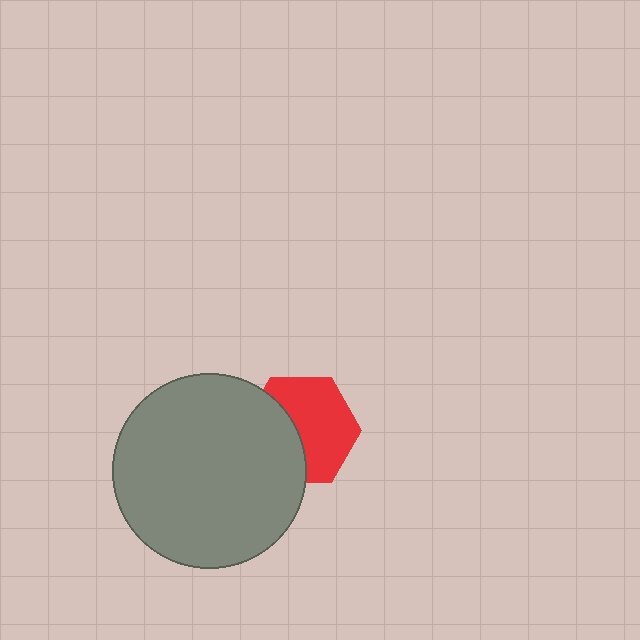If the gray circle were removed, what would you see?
You would see the complete red hexagon.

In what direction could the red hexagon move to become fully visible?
The red hexagon could move right. That would shift it out from behind the gray circle entirely.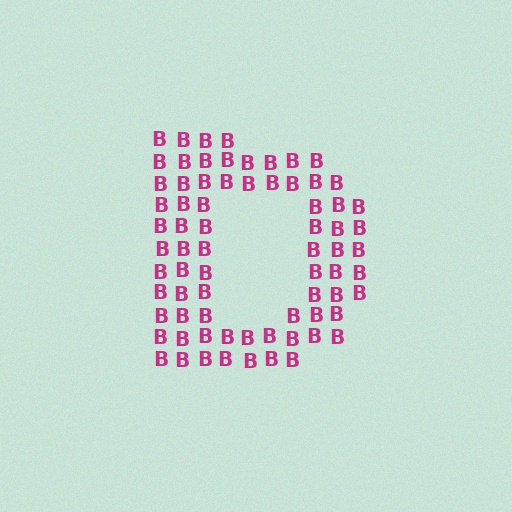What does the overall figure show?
The overall figure shows the letter D.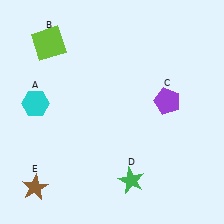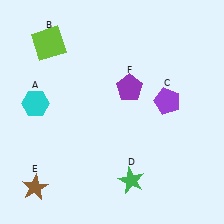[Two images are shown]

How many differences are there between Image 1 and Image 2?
There is 1 difference between the two images.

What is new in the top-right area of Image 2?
A purple pentagon (F) was added in the top-right area of Image 2.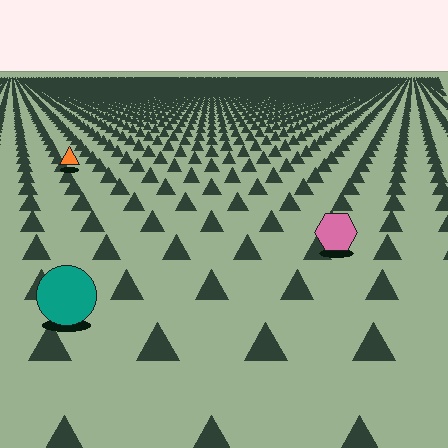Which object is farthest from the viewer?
The orange triangle is farthest from the viewer. It appears smaller and the ground texture around it is denser.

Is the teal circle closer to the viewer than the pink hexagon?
Yes. The teal circle is closer — you can tell from the texture gradient: the ground texture is coarser near it.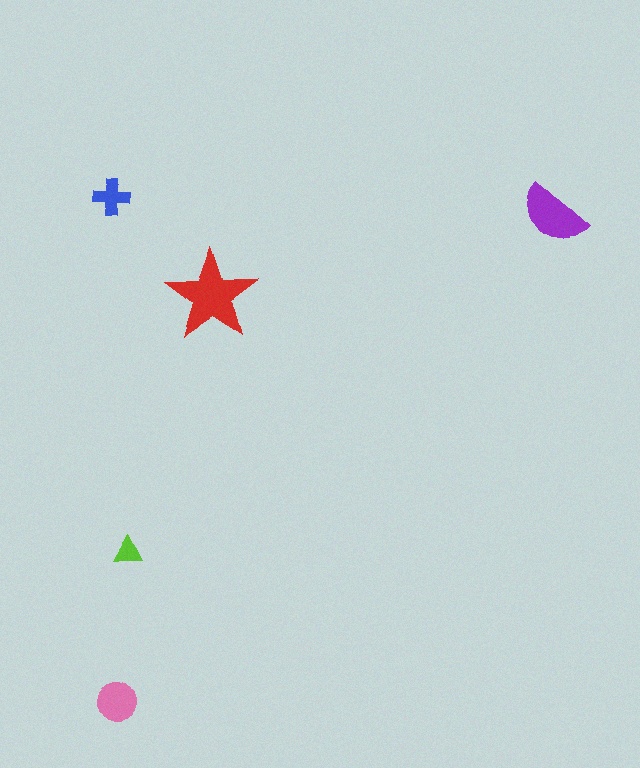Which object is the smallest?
The lime triangle.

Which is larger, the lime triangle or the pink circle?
The pink circle.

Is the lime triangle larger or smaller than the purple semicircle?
Smaller.